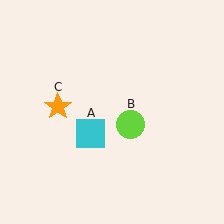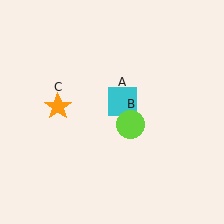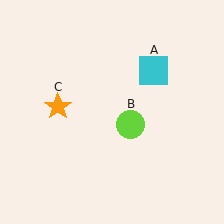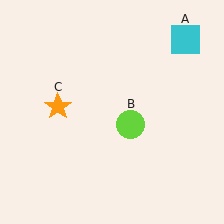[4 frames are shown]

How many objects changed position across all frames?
1 object changed position: cyan square (object A).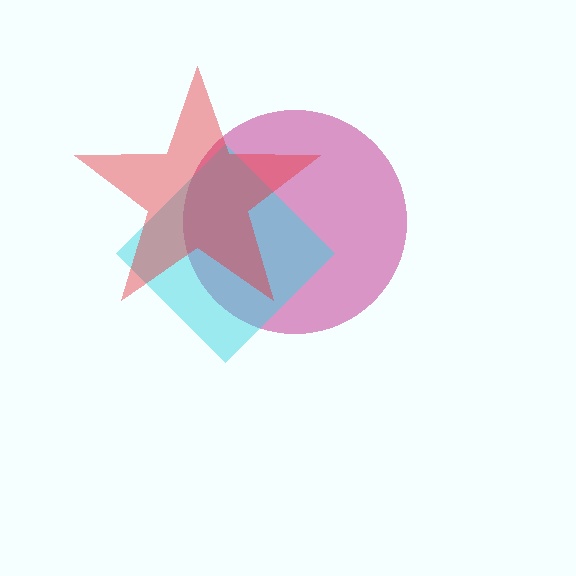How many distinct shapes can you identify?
There are 3 distinct shapes: a magenta circle, a cyan diamond, a red star.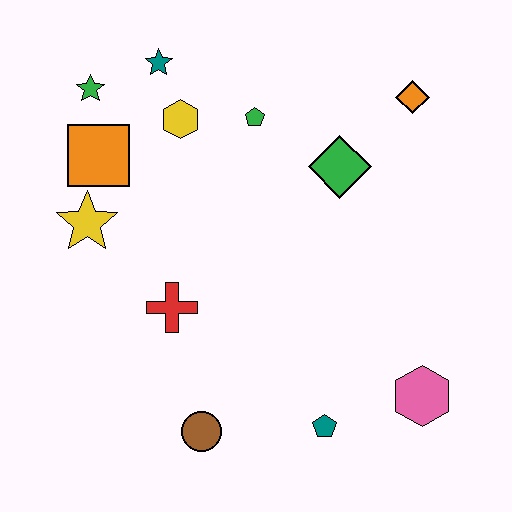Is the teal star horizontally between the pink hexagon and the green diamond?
No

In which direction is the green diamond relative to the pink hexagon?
The green diamond is above the pink hexagon.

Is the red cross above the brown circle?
Yes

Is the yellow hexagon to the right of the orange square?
Yes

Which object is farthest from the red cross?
The orange diamond is farthest from the red cross.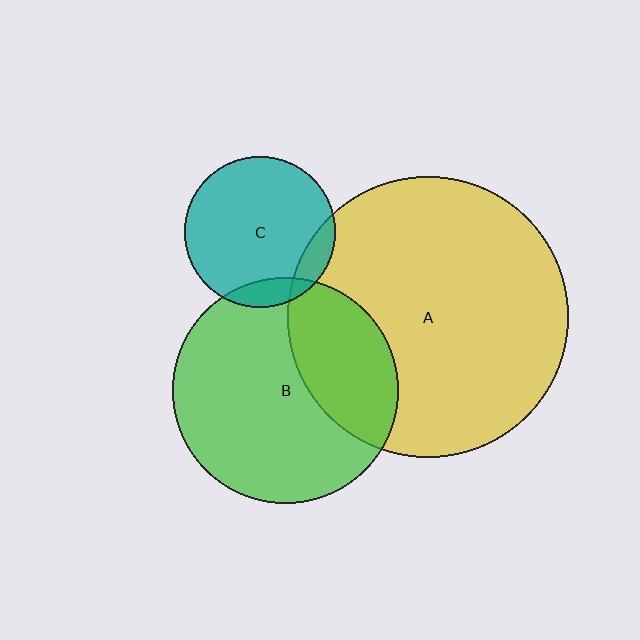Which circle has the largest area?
Circle A (yellow).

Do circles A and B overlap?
Yes.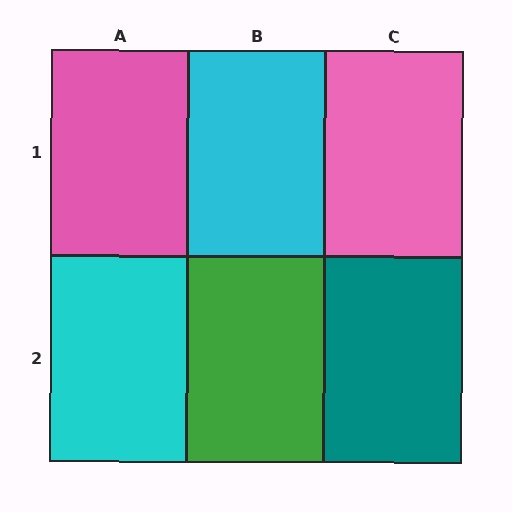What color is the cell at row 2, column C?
Teal.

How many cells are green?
1 cell is green.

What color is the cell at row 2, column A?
Cyan.